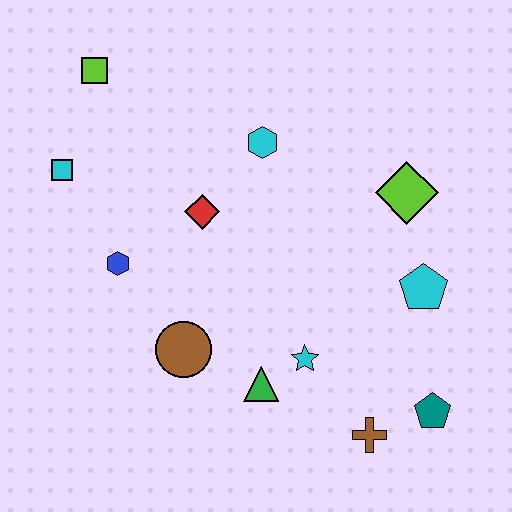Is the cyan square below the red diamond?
No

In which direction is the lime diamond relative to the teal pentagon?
The lime diamond is above the teal pentagon.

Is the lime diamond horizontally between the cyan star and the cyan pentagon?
Yes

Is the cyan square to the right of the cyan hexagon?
No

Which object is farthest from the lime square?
The teal pentagon is farthest from the lime square.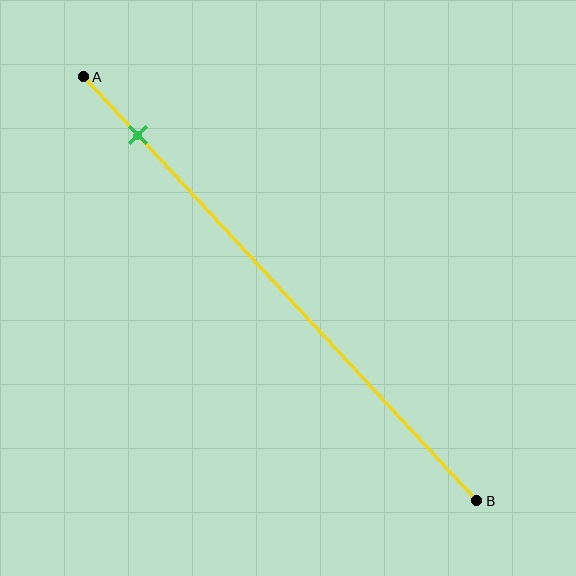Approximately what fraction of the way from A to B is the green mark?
The green mark is approximately 15% of the way from A to B.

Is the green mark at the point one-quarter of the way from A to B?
No, the mark is at about 15% from A, not at the 25% one-quarter point.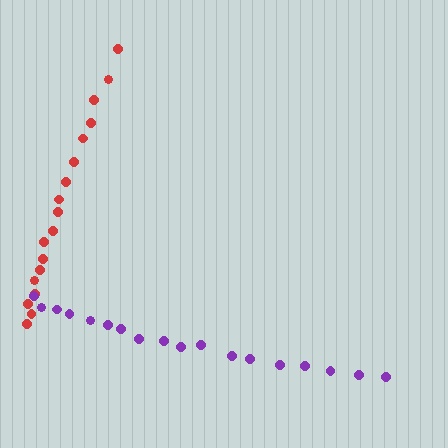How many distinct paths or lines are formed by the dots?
There are 2 distinct paths.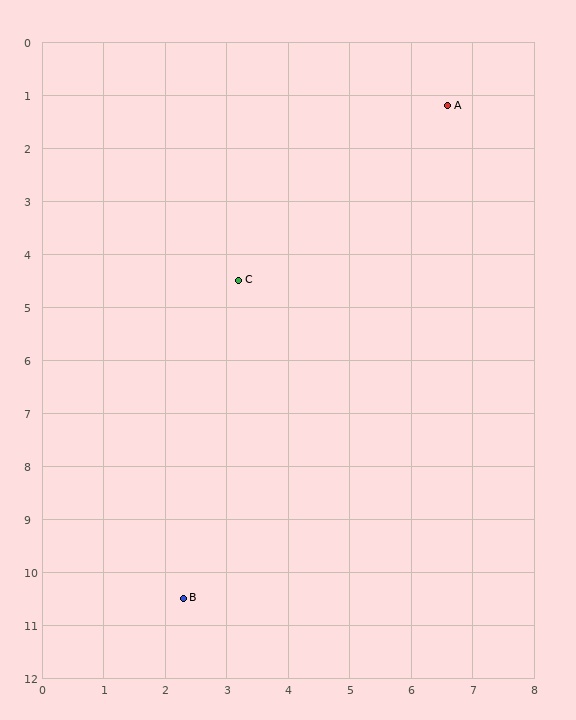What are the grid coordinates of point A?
Point A is at approximately (6.6, 1.2).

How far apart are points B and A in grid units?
Points B and A are about 10.2 grid units apart.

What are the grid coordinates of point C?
Point C is at approximately (3.2, 4.5).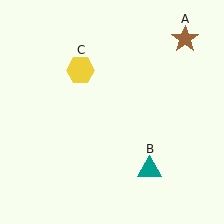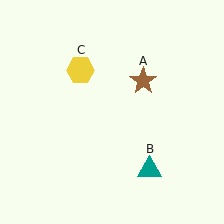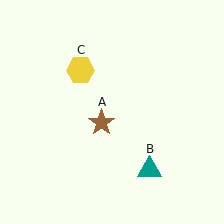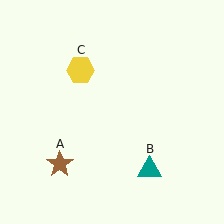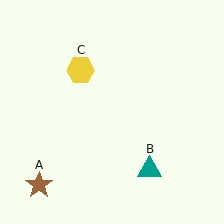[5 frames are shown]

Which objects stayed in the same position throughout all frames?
Teal triangle (object B) and yellow hexagon (object C) remained stationary.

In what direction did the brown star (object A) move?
The brown star (object A) moved down and to the left.